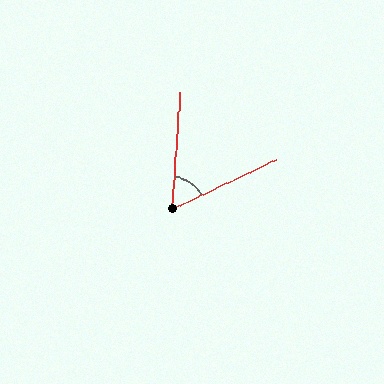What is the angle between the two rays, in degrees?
Approximately 61 degrees.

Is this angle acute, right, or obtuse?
It is acute.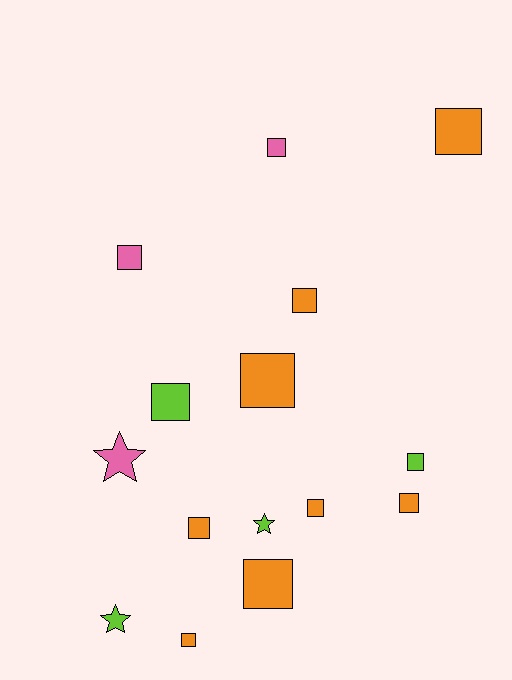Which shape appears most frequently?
Square, with 12 objects.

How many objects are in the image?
There are 15 objects.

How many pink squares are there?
There are 2 pink squares.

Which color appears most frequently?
Orange, with 8 objects.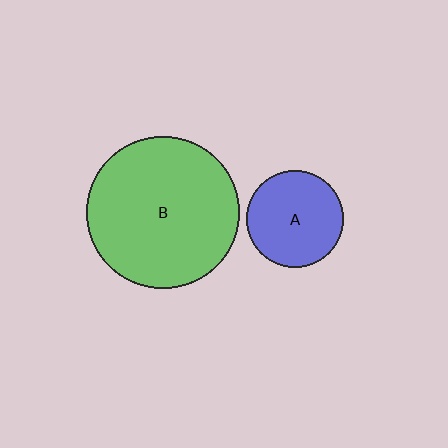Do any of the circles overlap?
No, none of the circles overlap.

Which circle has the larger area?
Circle B (green).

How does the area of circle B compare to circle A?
Approximately 2.5 times.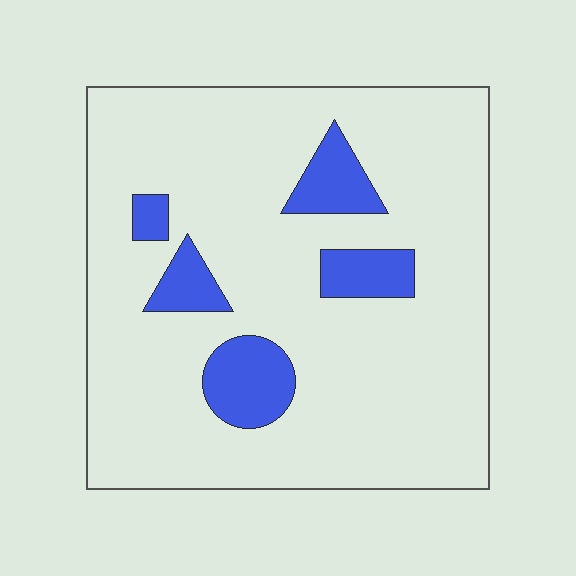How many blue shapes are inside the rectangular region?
5.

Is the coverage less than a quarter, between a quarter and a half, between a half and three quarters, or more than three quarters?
Less than a quarter.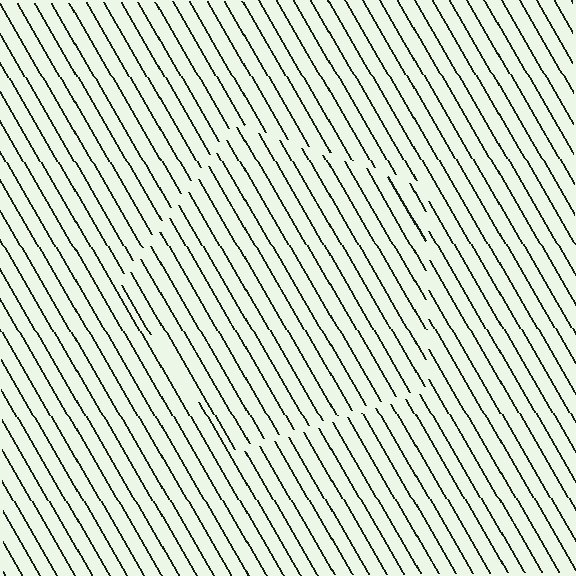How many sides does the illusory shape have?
5 sides — the line-ends trace a pentagon.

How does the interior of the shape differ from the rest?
The interior of the shape contains the same grating, shifted by half a period — the contour is defined by the phase discontinuity where line-ends from the inner and outer gratings abut.